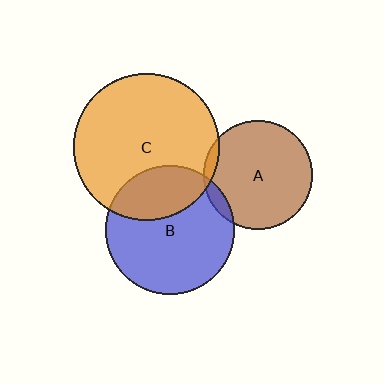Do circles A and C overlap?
Yes.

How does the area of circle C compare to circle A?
Approximately 1.8 times.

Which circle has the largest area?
Circle C (orange).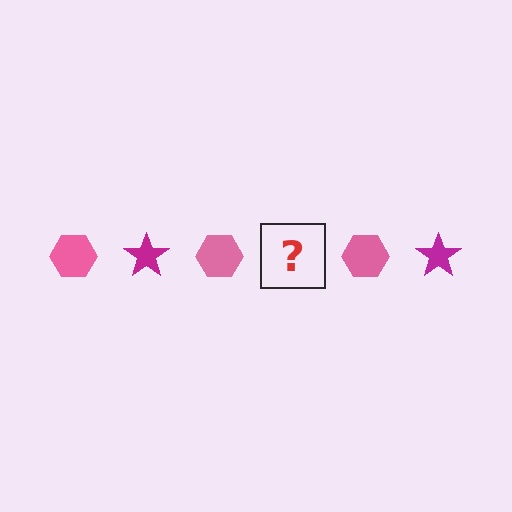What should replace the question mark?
The question mark should be replaced with a magenta star.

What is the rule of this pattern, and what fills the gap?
The rule is that the pattern alternates between pink hexagon and magenta star. The gap should be filled with a magenta star.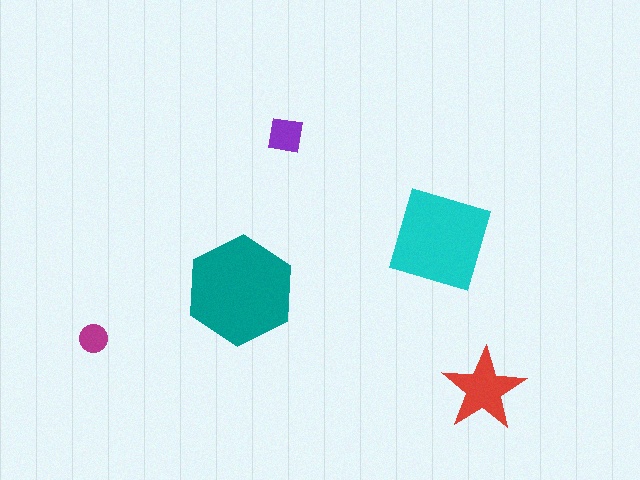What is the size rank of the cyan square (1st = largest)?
2nd.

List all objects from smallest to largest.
The magenta circle, the purple square, the red star, the cyan square, the teal hexagon.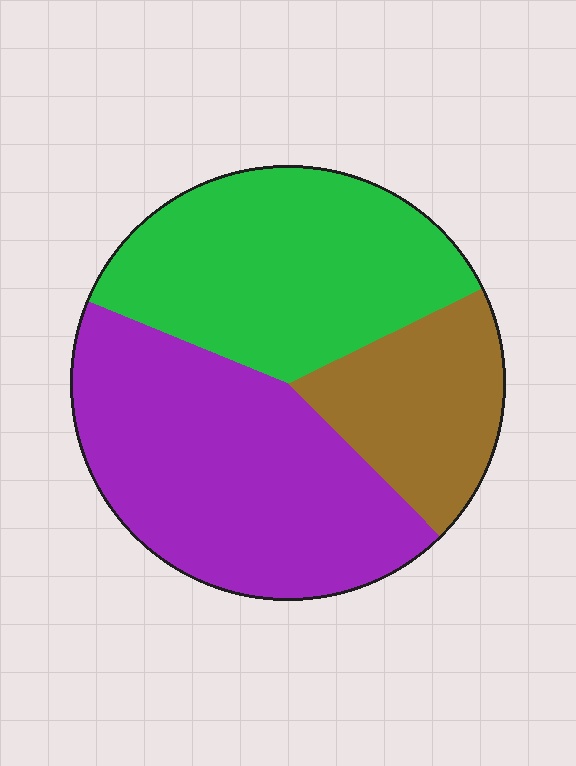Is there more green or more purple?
Purple.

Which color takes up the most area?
Purple, at roughly 45%.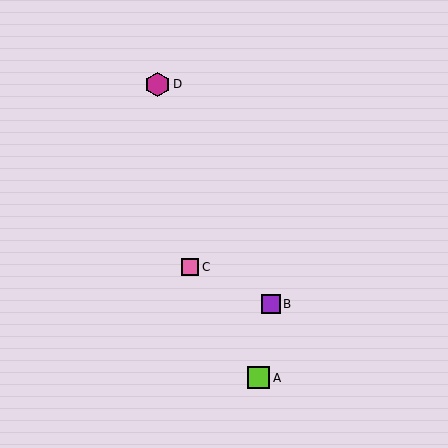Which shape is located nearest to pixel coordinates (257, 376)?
The lime square (labeled A) at (258, 378) is nearest to that location.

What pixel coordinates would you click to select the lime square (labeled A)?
Click at (258, 378) to select the lime square A.